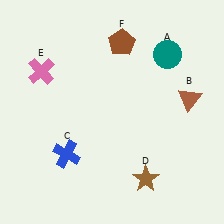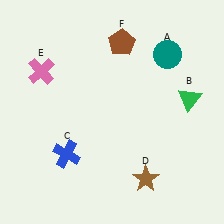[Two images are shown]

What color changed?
The triangle (B) changed from brown in Image 1 to green in Image 2.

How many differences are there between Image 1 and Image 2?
There is 1 difference between the two images.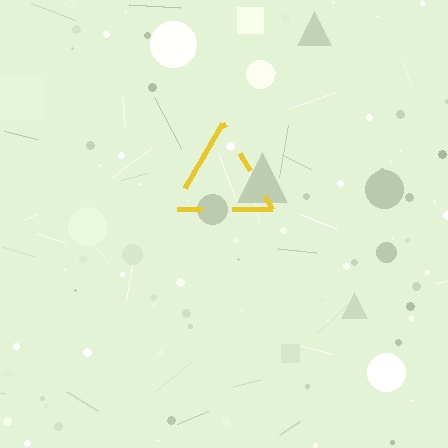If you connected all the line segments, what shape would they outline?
They would outline a triangle.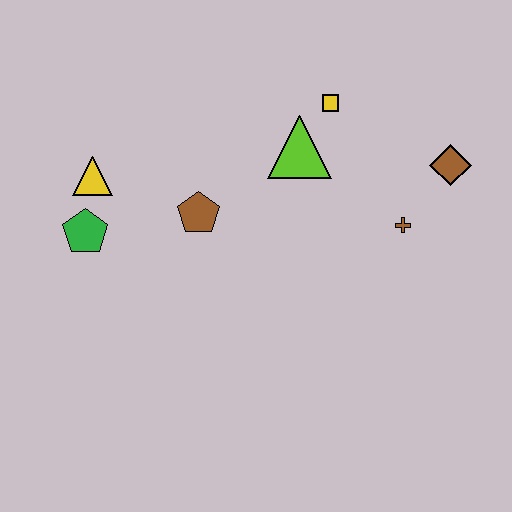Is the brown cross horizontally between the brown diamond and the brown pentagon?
Yes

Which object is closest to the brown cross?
The brown diamond is closest to the brown cross.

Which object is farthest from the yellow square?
The green pentagon is farthest from the yellow square.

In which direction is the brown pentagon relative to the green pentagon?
The brown pentagon is to the right of the green pentagon.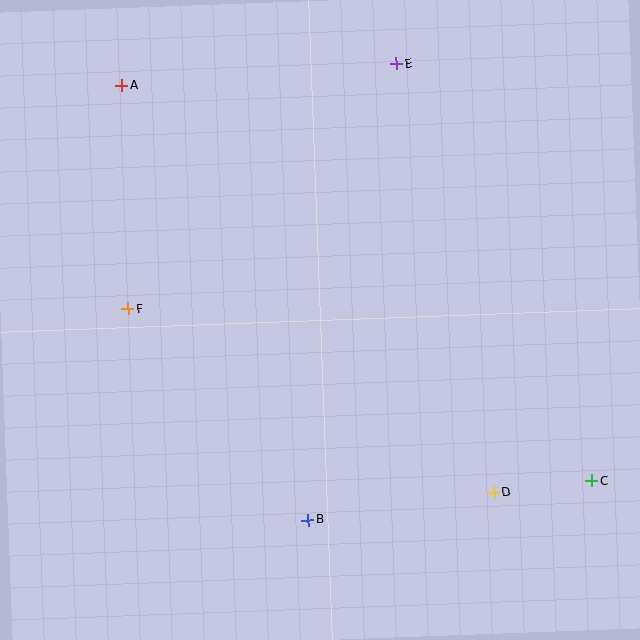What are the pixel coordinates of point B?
Point B is at (308, 520).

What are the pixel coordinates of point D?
Point D is at (494, 492).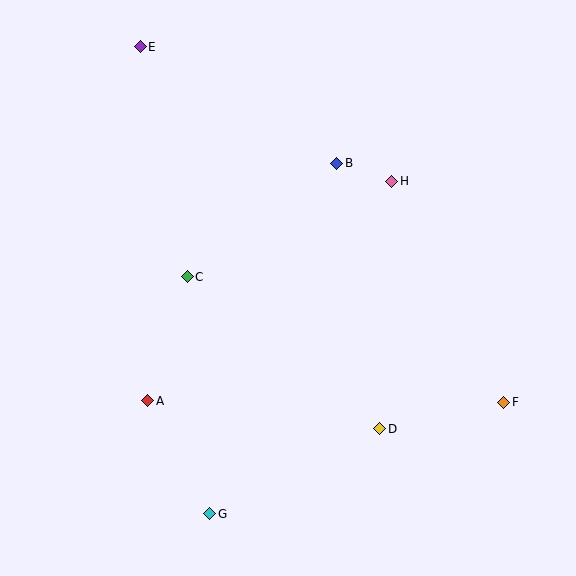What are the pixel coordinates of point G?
Point G is at (209, 514).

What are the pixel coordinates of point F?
Point F is at (504, 402).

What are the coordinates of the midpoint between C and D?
The midpoint between C and D is at (284, 353).